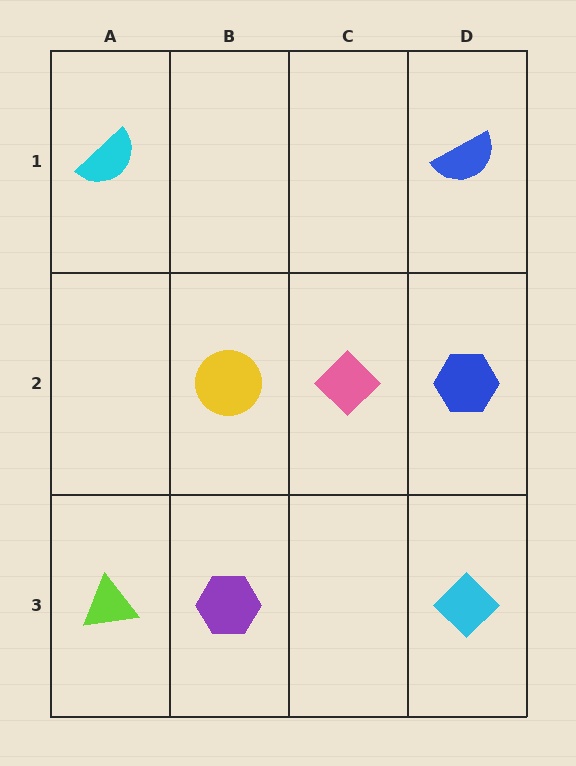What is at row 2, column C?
A pink diamond.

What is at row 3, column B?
A purple hexagon.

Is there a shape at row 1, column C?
No, that cell is empty.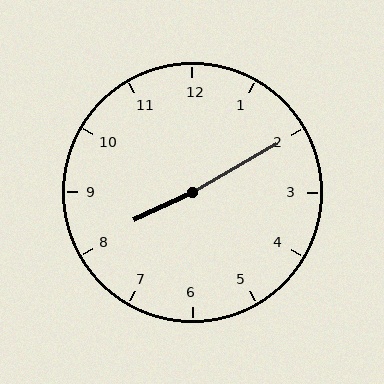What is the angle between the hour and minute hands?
Approximately 175 degrees.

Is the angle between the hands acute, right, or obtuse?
It is obtuse.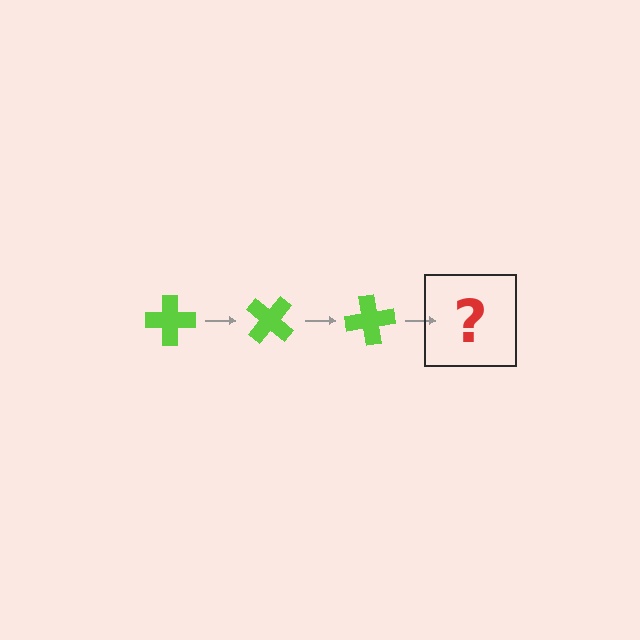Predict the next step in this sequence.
The next step is a lime cross rotated 120 degrees.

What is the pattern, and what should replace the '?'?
The pattern is that the cross rotates 40 degrees each step. The '?' should be a lime cross rotated 120 degrees.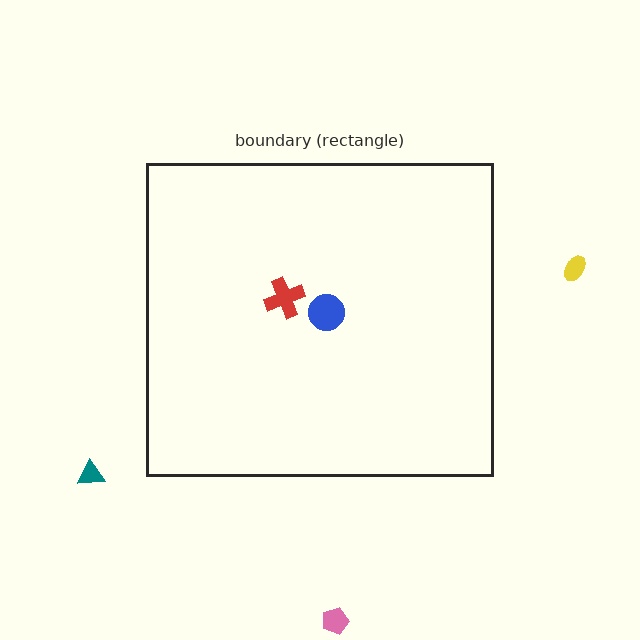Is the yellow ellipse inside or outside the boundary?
Outside.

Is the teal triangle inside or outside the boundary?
Outside.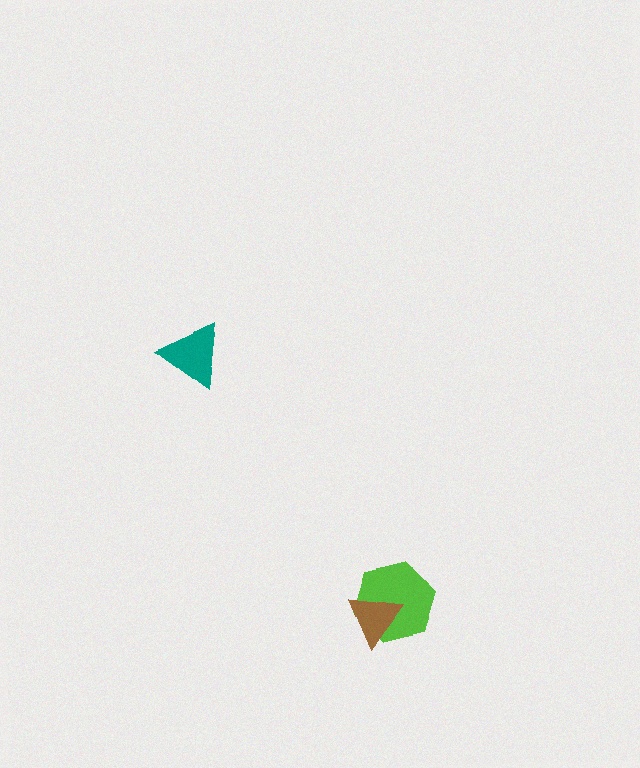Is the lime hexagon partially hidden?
Yes, it is partially covered by another shape.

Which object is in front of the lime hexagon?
The brown triangle is in front of the lime hexagon.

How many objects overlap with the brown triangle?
1 object overlaps with the brown triangle.